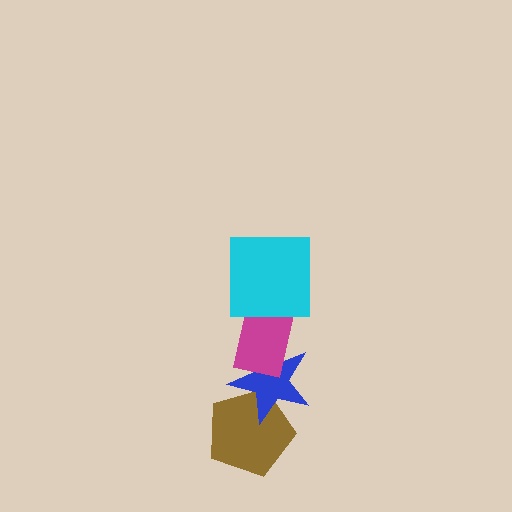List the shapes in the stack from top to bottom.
From top to bottom: the cyan square, the magenta rectangle, the blue star, the brown pentagon.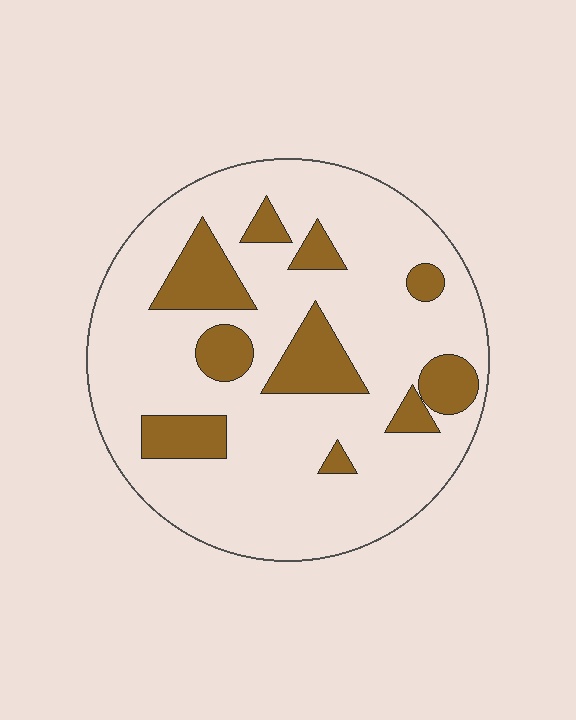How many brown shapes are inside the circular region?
10.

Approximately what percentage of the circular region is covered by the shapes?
Approximately 20%.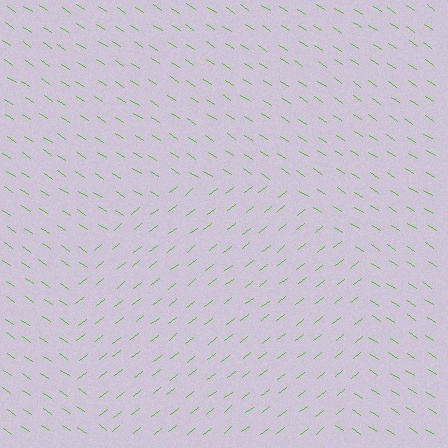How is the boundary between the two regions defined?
The boundary is defined purely by a change in line orientation (approximately 71 degrees difference). All lines are the same color and thickness.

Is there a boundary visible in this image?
Yes, there is a texture boundary formed by a change in line orientation.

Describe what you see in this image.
The image is filled with small lime line segments. A circle region in the image has lines oriented differently from the surrounding lines, creating a visible texture boundary.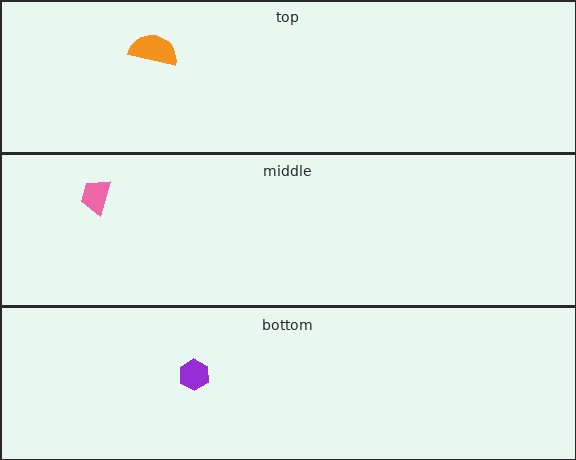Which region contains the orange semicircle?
The top region.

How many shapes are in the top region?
1.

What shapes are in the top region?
The orange semicircle.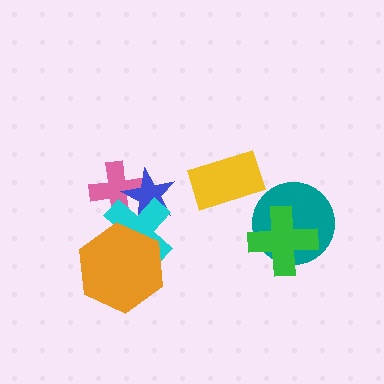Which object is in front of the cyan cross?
The orange hexagon is in front of the cyan cross.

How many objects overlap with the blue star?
2 objects overlap with the blue star.